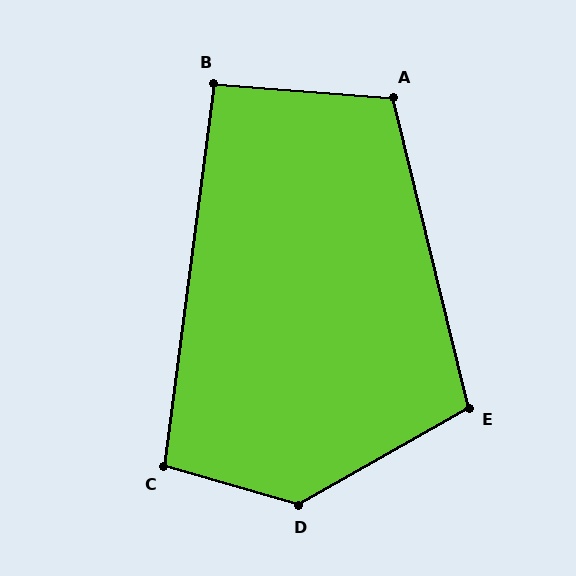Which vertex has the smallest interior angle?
B, at approximately 93 degrees.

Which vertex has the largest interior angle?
D, at approximately 134 degrees.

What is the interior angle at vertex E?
Approximately 106 degrees (obtuse).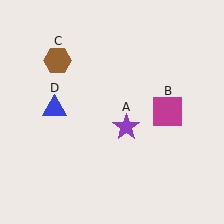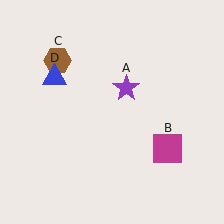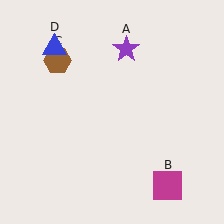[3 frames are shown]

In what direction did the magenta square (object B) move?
The magenta square (object B) moved down.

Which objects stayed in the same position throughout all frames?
Brown hexagon (object C) remained stationary.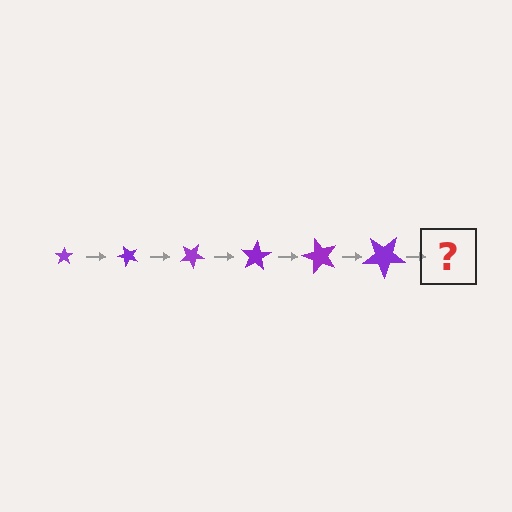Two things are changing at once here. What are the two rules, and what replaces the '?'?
The two rules are that the star grows larger each step and it rotates 50 degrees each step. The '?' should be a star, larger than the previous one and rotated 300 degrees from the start.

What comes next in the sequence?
The next element should be a star, larger than the previous one and rotated 300 degrees from the start.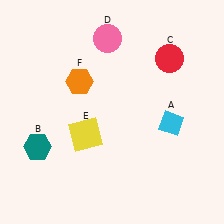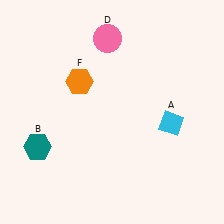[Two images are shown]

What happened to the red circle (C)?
The red circle (C) was removed in Image 2. It was in the top-right area of Image 1.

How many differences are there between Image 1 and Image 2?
There are 2 differences between the two images.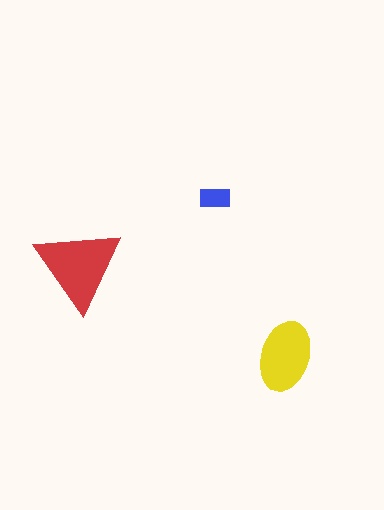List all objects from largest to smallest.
The red triangle, the yellow ellipse, the blue rectangle.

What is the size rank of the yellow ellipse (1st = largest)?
2nd.